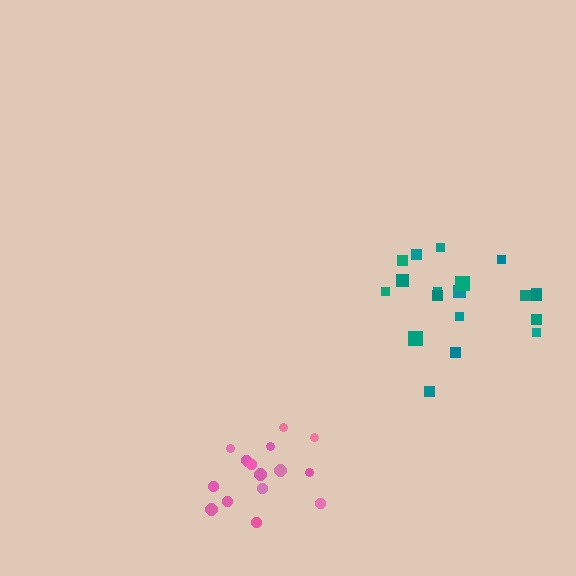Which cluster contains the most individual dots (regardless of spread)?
Teal (19).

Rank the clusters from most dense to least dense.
pink, teal.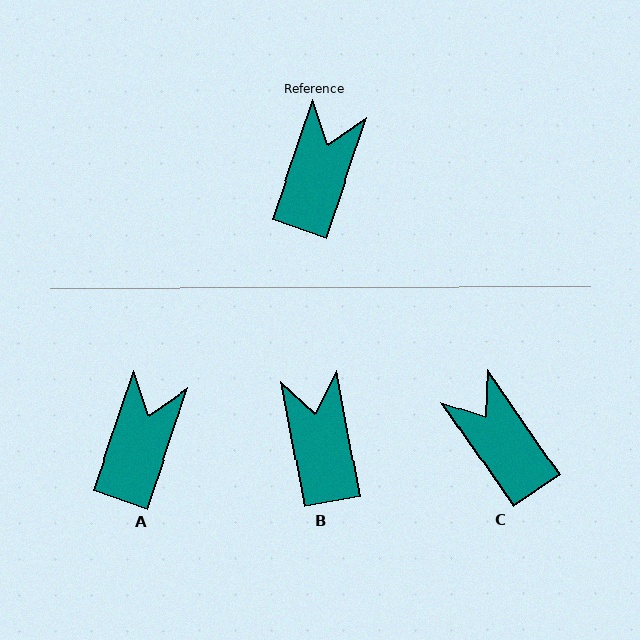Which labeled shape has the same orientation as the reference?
A.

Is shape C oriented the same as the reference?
No, it is off by about 53 degrees.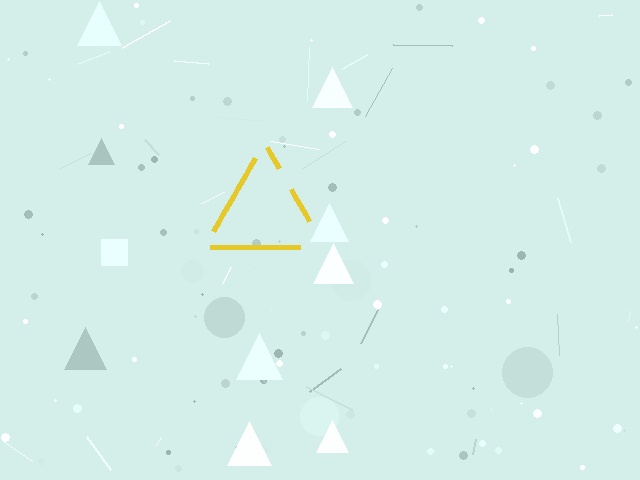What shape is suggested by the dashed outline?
The dashed outline suggests a triangle.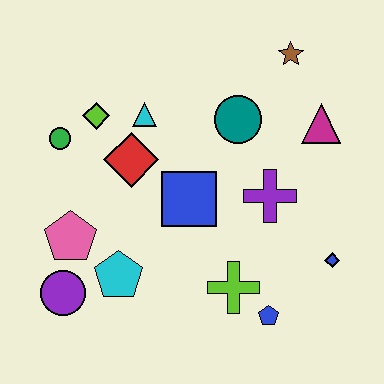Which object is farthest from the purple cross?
The purple circle is farthest from the purple cross.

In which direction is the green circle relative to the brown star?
The green circle is to the left of the brown star.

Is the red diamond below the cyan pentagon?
No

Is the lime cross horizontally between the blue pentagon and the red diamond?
Yes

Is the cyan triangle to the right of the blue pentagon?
No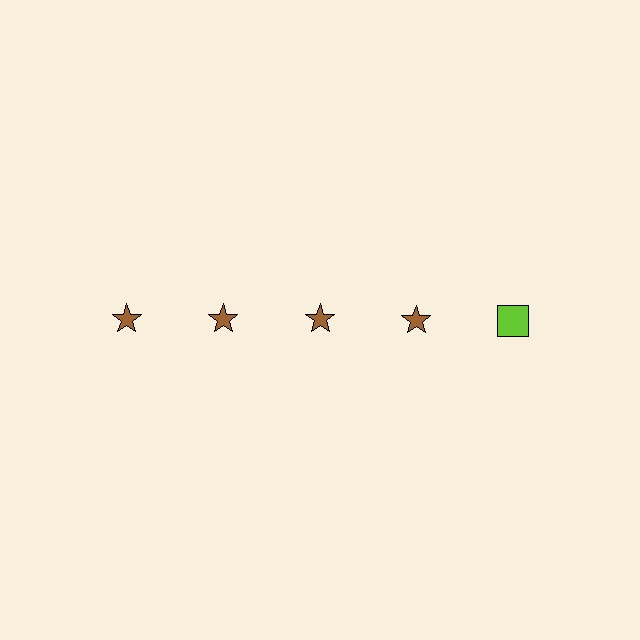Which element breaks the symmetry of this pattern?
The lime square in the top row, rightmost column breaks the symmetry. All other shapes are brown stars.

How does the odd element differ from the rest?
It differs in both color (lime instead of brown) and shape (square instead of star).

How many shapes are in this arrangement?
There are 5 shapes arranged in a grid pattern.